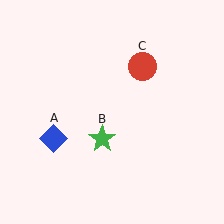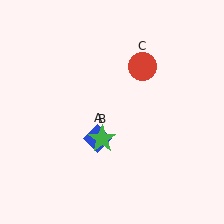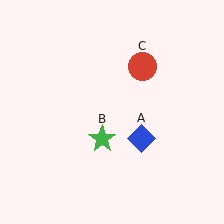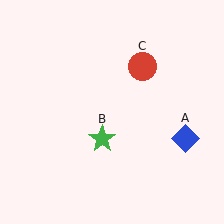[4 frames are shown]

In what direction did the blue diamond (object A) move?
The blue diamond (object A) moved right.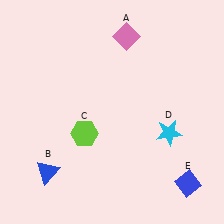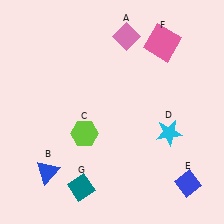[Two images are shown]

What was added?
A pink square (F), a teal diamond (G) were added in Image 2.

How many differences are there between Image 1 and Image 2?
There are 2 differences between the two images.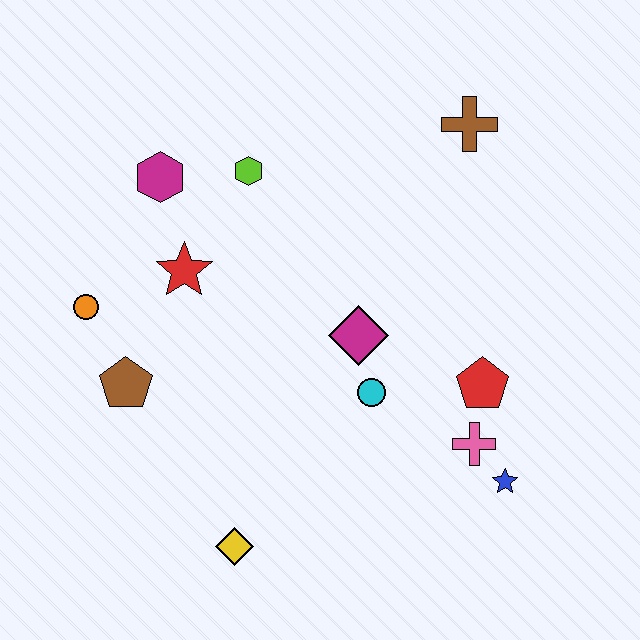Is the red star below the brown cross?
Yes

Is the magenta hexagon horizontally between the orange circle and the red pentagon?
Yes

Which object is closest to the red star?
The magenta hexagon is closest to the red star.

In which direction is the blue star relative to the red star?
The blue star is to the right of the red star.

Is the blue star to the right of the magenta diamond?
Yes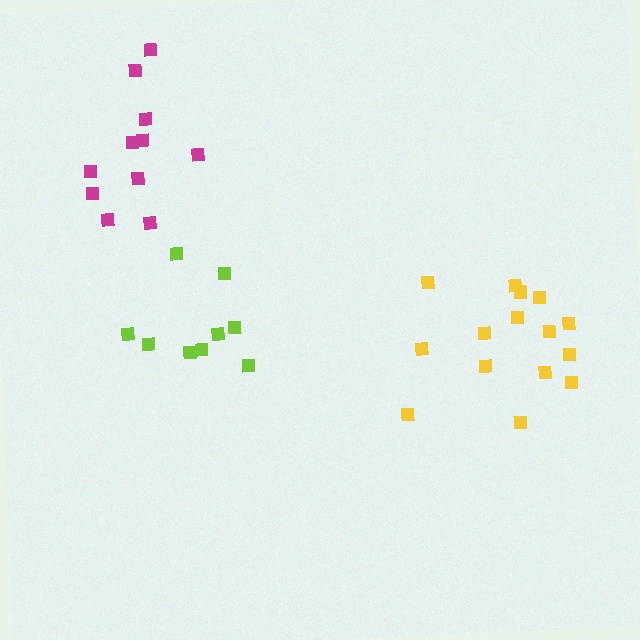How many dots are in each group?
Group 1: 9 dots, Group 2: 15 dots, Group 3: 11 dots (35 total).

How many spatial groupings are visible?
There are 3 spatial groupings.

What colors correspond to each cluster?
The clusters are colored: lime, yellow, magenta.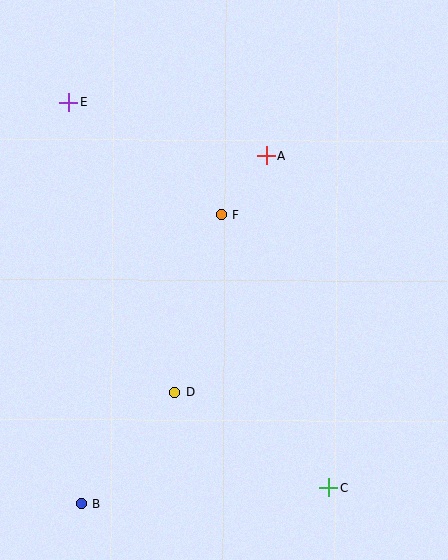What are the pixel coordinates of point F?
Point F is at (222, 215).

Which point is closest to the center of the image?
Point F at (222, 215) is closest to the center.